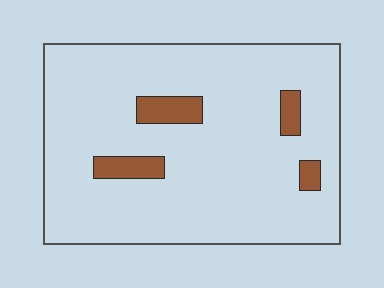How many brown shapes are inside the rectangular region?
4.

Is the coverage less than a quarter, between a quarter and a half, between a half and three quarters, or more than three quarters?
Less than a quarter.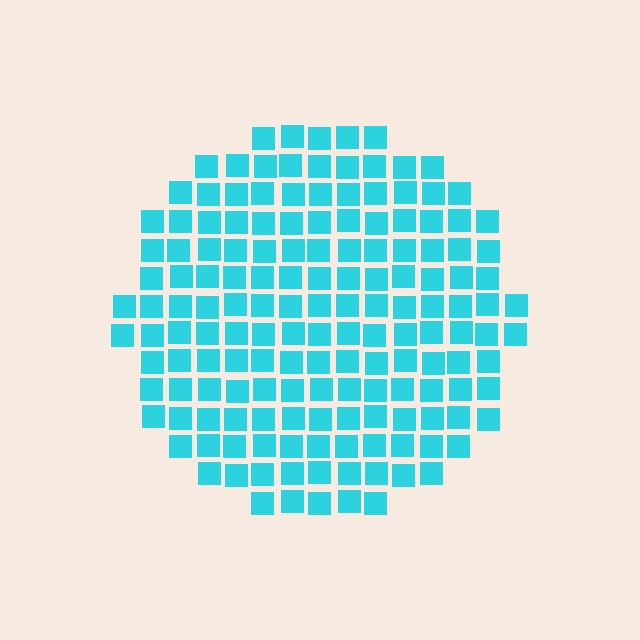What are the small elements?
The small elements are squares.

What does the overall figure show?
The overall figure shows a circle.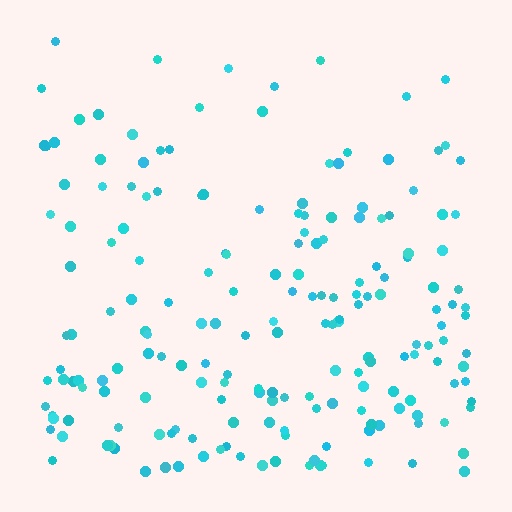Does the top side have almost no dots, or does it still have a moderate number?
Still a moderate number, just noticeably fewer than the bottom.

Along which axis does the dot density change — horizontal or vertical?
Vertical.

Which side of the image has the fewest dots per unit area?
The top.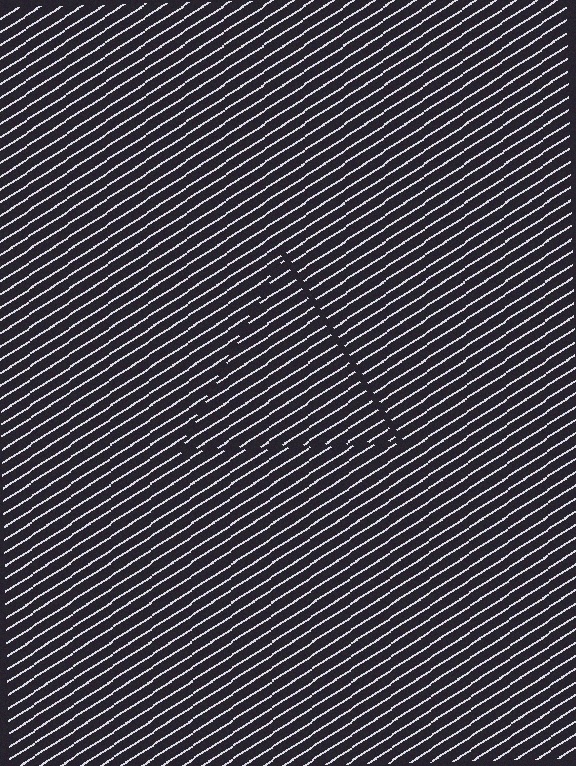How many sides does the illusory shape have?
3 sides — the line-ends trace a triangle.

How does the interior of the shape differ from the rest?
The interior of the shape contains the same grating, shifted by half a period — the contour is defined by the phase discontinuity where line-ends from the inner and outer gratings abut.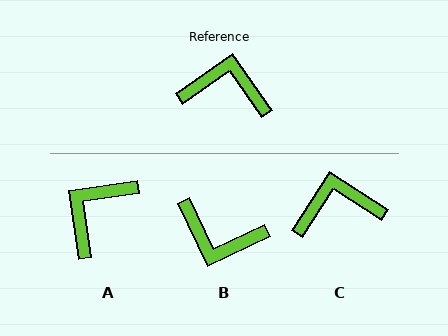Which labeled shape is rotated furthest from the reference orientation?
B, about 170 degrees away.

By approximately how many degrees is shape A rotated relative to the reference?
Approximately 63 degrees counter-clockwise.